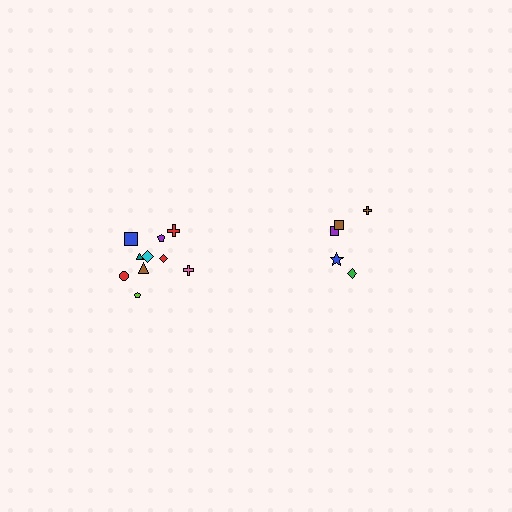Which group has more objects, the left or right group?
The left group.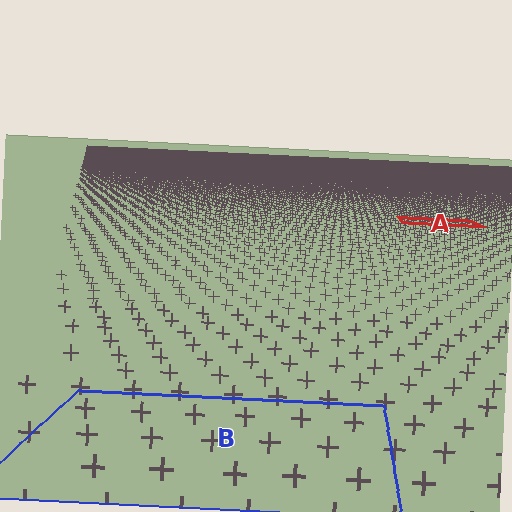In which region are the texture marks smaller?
The texture marks are smaller in region A, because it is farther away.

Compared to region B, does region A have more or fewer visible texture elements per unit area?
Region A has more texture elements per unit area — they are packed more densely because it is farther away.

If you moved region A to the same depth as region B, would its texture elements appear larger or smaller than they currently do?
They would appear larger. At a closer depth, the same texture elements are projected at a bigger on-screen size.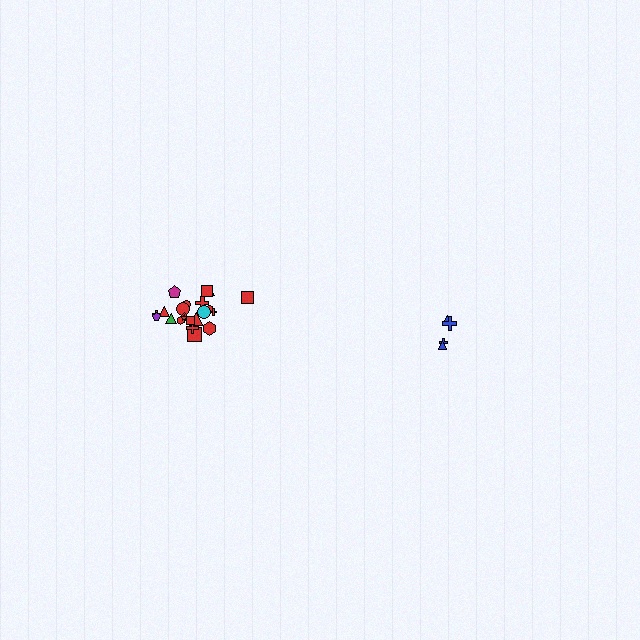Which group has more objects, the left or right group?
The left group.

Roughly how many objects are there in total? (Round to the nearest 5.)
Roughly 25 objects in total.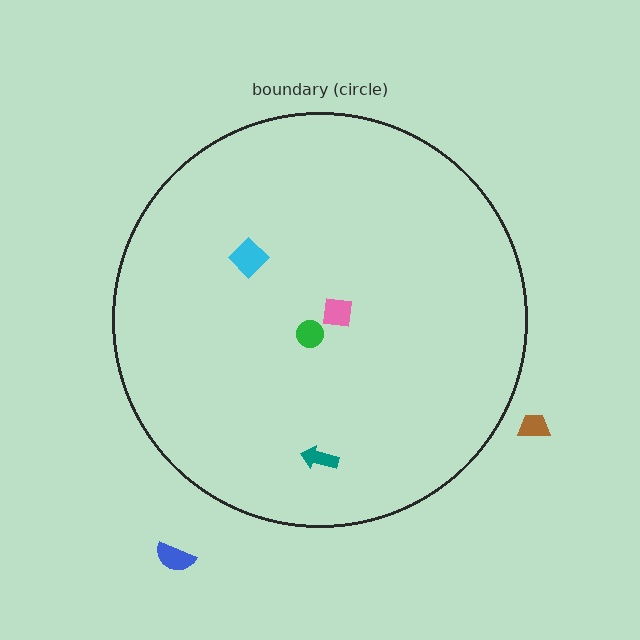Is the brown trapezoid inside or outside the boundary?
Outside.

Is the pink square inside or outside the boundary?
Inside.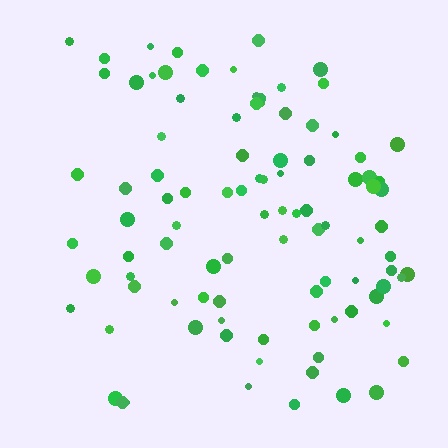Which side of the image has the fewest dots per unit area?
The left.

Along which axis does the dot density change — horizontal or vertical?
Horizontal.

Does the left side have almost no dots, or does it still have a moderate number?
Still a moderate number, just noticeably fewer than the right.